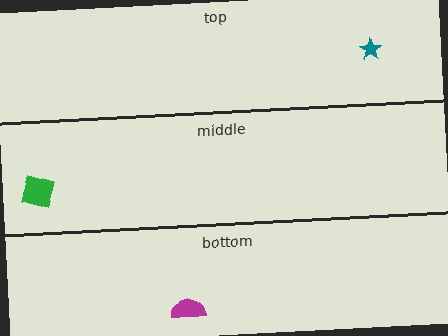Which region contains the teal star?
The top region.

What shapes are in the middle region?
The green diamond.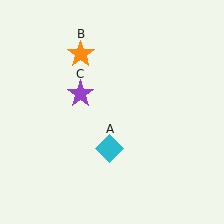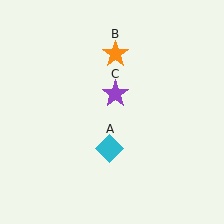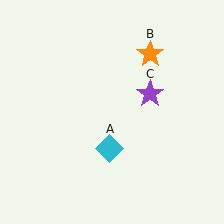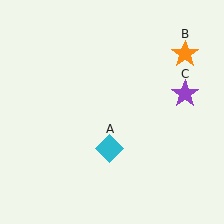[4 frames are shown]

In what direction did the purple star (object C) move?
The purple star (object C) moved right.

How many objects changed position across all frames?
2 objects changed position: orange star (object B), purple star (object C).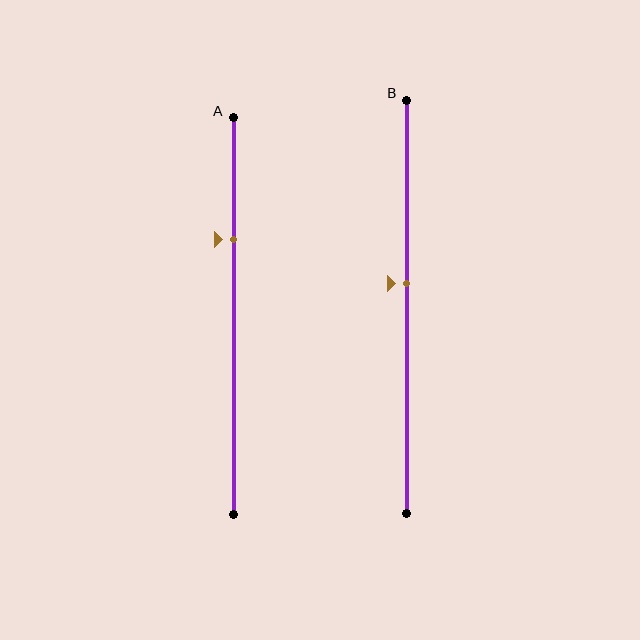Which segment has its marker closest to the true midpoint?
Segment B has its marker closest to the true midpoint.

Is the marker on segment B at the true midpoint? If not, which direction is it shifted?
No, the marker on segment B is shifted upward by about 6% of the segment length.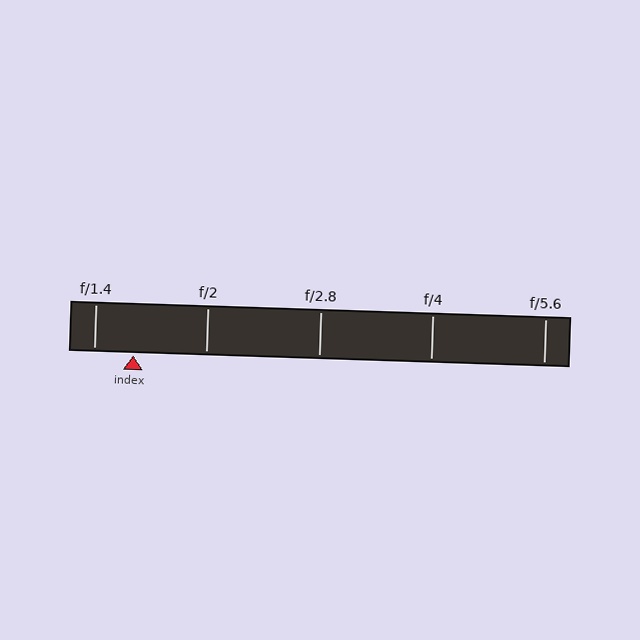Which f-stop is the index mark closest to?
The index mark is closest to f/1.4.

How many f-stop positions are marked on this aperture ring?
There are 5 f-stop positions marked.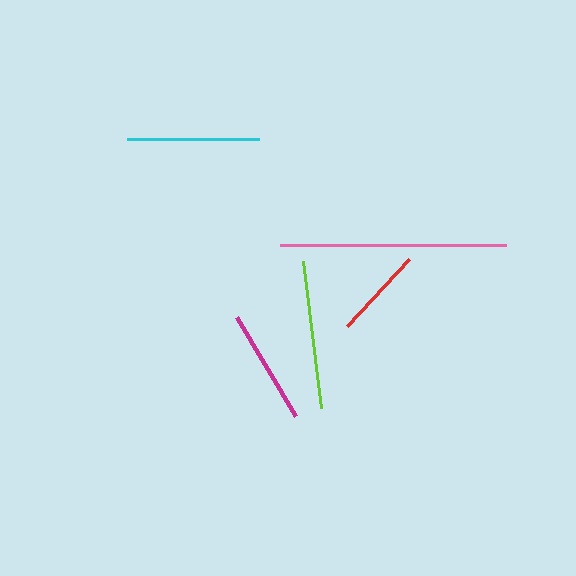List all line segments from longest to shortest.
From longest to shortest: pink, lime, cyan, magenta, red.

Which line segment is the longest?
The pink line is the longest at approximately 226 pixels.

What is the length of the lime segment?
The lime segment is approximately 148 pixels long.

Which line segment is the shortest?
The red line is the shortest at approximately 91 pixels.